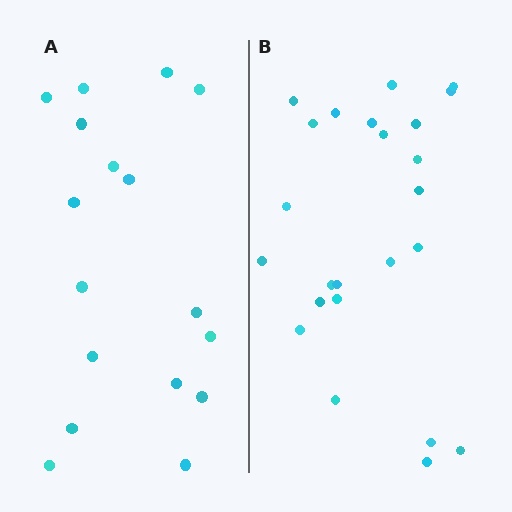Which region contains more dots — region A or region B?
Region B (the right region) has more dots.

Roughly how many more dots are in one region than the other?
Region B has roughly 8 or so more dots than region A.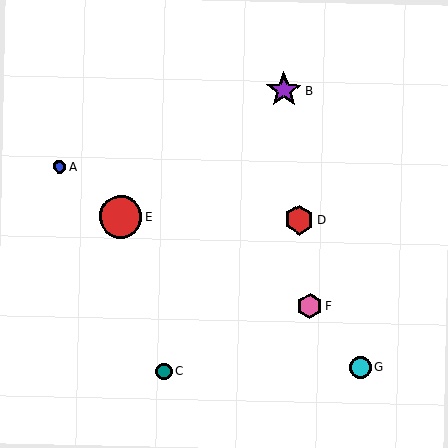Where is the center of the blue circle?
The center of the blue circle is at (60, 167).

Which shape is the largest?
The red circle (labeled E) is the largest.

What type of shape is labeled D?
Shape D is a red hexagon.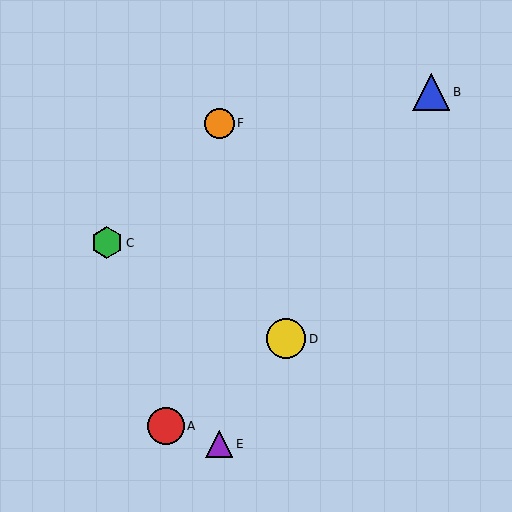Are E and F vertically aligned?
Yes, both are at x≈219.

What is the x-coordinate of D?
Object D is at x≈286.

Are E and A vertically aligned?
No, E is at x≈219 and A is at x≈166.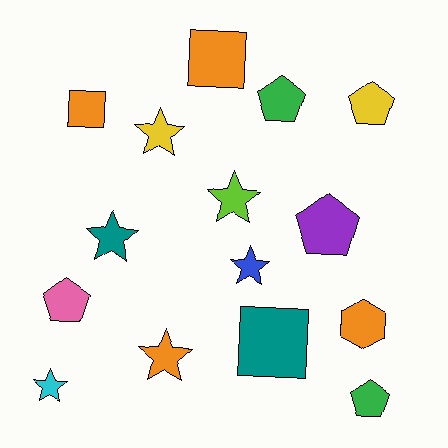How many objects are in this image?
There are 15 objects.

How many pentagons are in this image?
There are 5 pentagons.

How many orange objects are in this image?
There are 4 orange objects.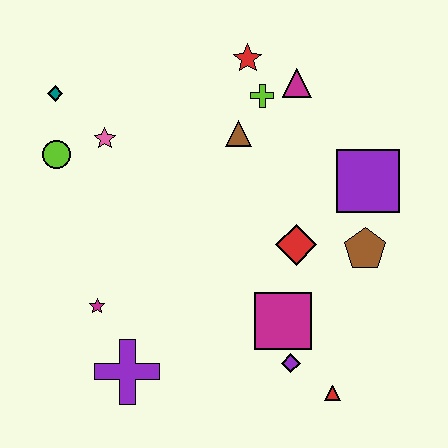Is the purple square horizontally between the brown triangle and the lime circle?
No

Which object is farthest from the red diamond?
The teal diamond is farthest from the red diamond.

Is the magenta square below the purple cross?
No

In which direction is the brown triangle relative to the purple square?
The brown triangle is to the left of the purple square.